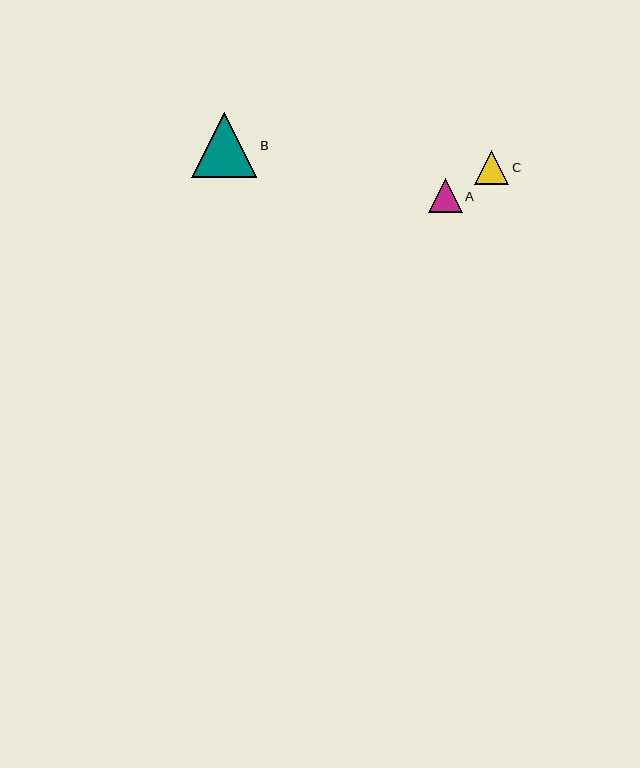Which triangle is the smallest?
Triangle C is the smallest with a size of approximately 34 pixels.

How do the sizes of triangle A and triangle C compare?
Triangle A and triangle C are approximately the same size.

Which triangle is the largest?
Triangle B is the largest with a size of approximately 66 pixels.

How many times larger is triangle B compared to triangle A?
Triangle B is approximately 1.9 times the size of triangle A.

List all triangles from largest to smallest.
From largest to smallest: B, A, C.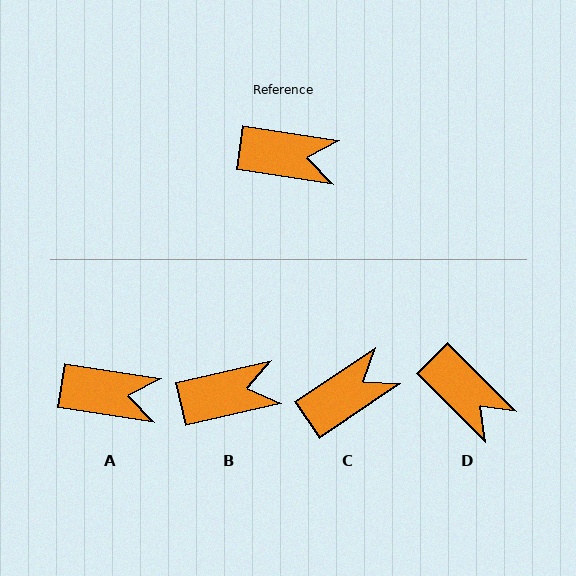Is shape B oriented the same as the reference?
No, it is off by about 22 degrees.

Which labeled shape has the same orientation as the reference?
A.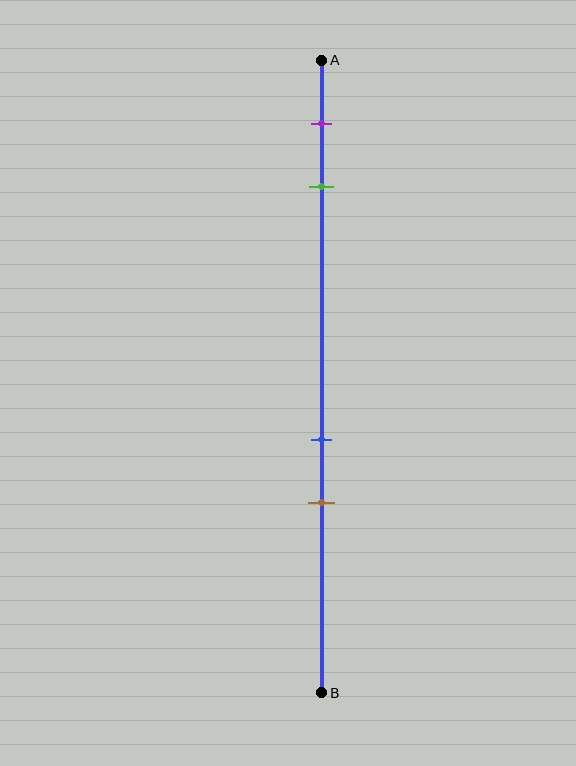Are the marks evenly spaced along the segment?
No, the marks are not evenly spaced.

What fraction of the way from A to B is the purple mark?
The purple mark is approximately 10% (0.1) of the way from A to B.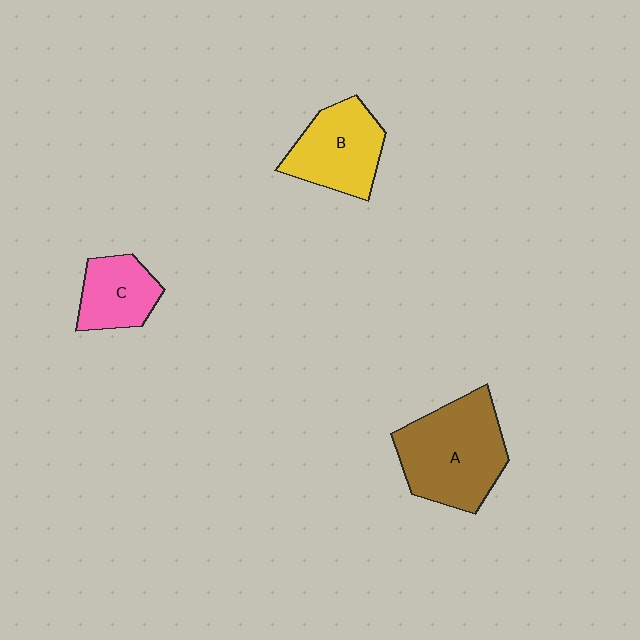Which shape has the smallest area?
Shape C (pink).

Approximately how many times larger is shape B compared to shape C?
Approximately 1.3 times.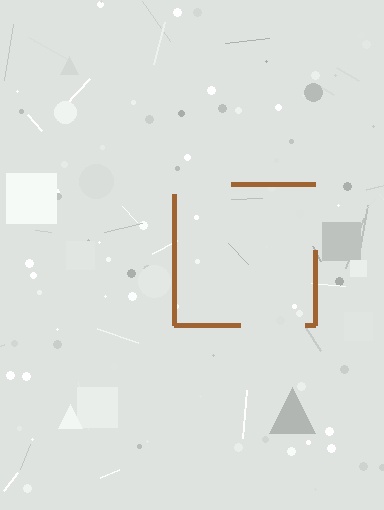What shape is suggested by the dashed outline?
The dashed outline suggests a square.